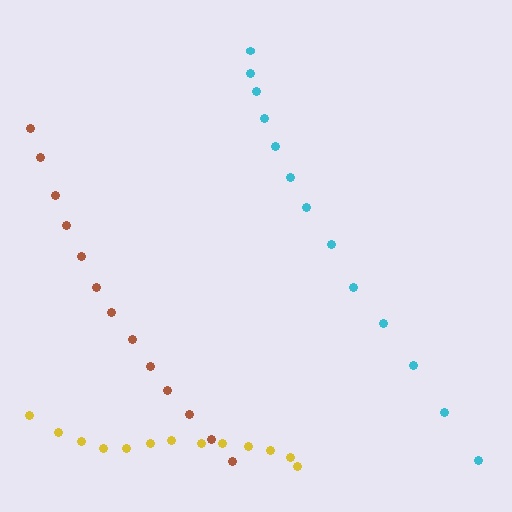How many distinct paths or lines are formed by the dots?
There are 3 distinct paths.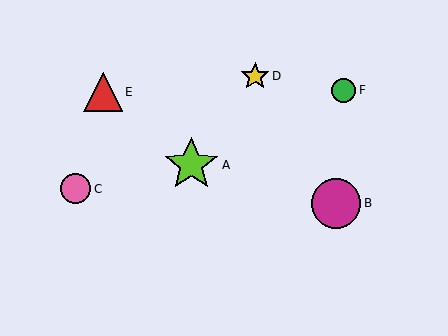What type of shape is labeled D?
Shape D is a yellow star.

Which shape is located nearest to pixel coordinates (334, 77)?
The green circle (labeled F) at (344, 90) is nearest to that location.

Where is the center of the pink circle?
The center of the pink circle is at (76, 189).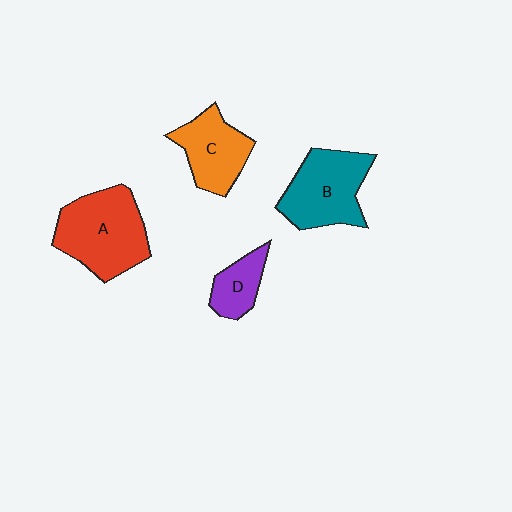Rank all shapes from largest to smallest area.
From largest to smallest: A (red), B (teal), C (orange), D (purple).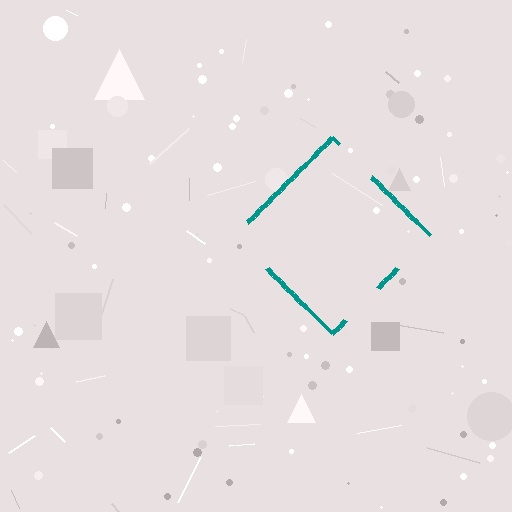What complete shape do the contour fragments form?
The contour fragments form a diamond.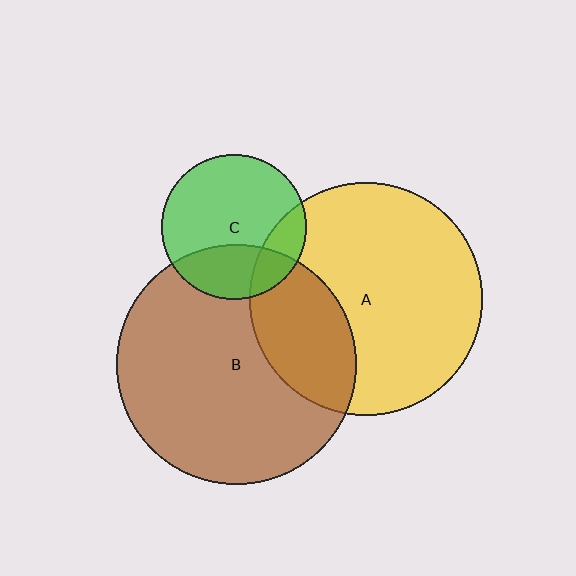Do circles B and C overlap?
Yes.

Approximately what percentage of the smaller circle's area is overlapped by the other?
Approximately 30%.